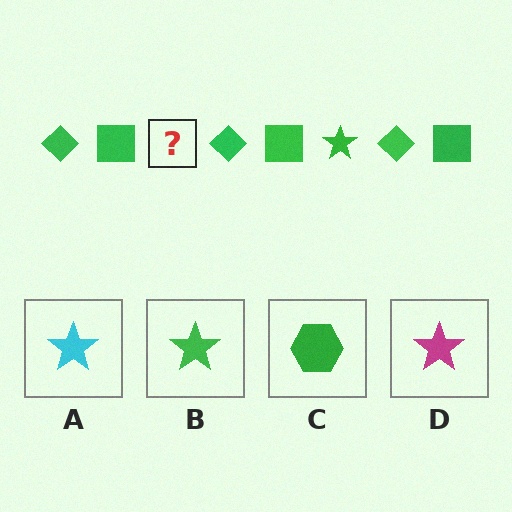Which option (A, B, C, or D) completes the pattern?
B.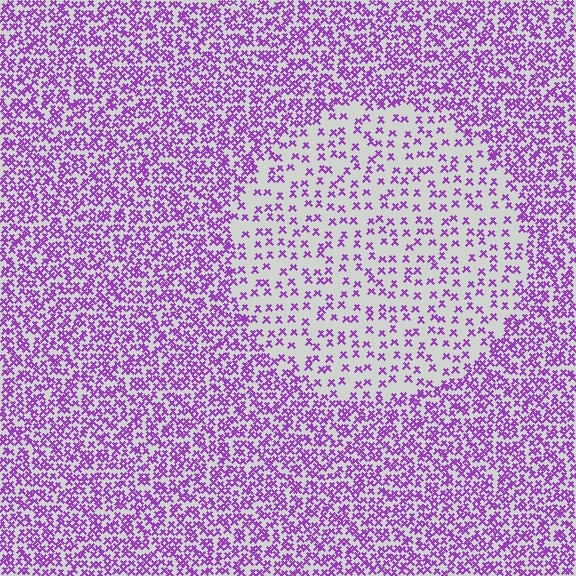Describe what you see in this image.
The image contains small purple elements arranged at two different densities. A circle-shaped region is visible where the elements are less densely packed than the surrounding area.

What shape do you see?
I see a circle.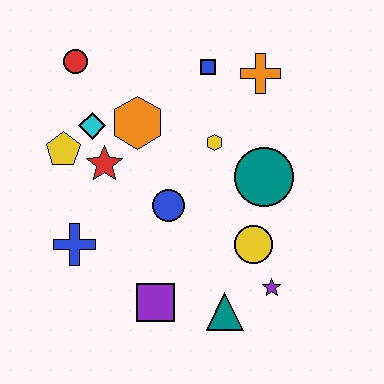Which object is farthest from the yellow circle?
The red circle is farthest from the yellow circle.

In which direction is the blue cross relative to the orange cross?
The blue cross is to the left of the orange cross.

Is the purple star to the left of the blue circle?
No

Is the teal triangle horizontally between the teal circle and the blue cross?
Yes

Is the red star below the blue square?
Yes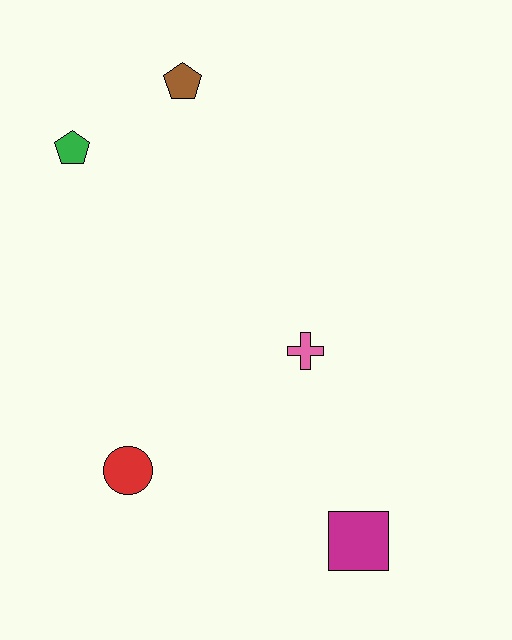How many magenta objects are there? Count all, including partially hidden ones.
There is 1 magenta object.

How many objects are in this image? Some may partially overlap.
There are 5 objects.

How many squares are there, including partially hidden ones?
There is 1 square.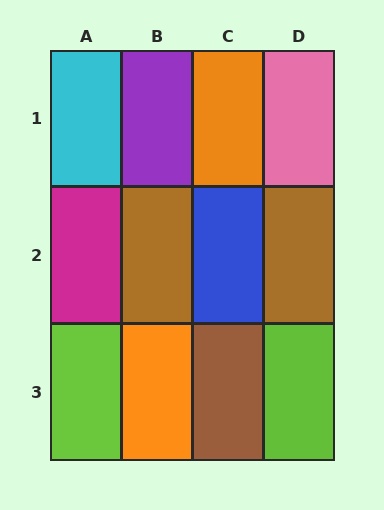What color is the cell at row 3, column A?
Lime.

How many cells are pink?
1 cell is pink.